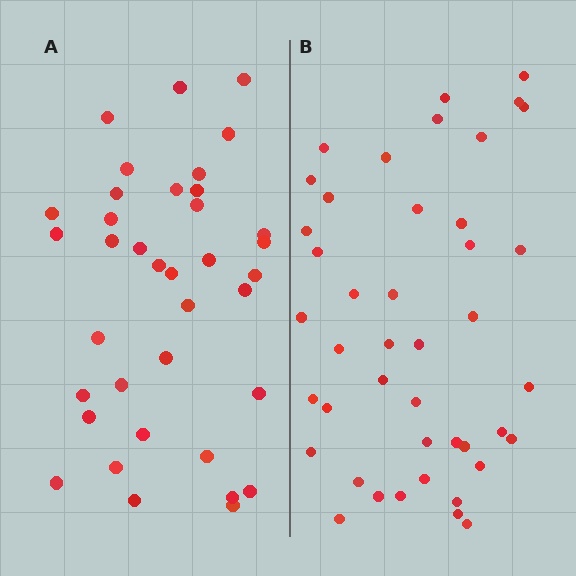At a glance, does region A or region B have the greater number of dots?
Region B (the right region) has more dots.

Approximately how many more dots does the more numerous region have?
Region B has about 6 more dots than region A.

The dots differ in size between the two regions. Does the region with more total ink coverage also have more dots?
No. Region A has more total ink coverage because its dots are larger, but region B actually contains more individual dots. Total area can be misleading — the number of items is what matters here.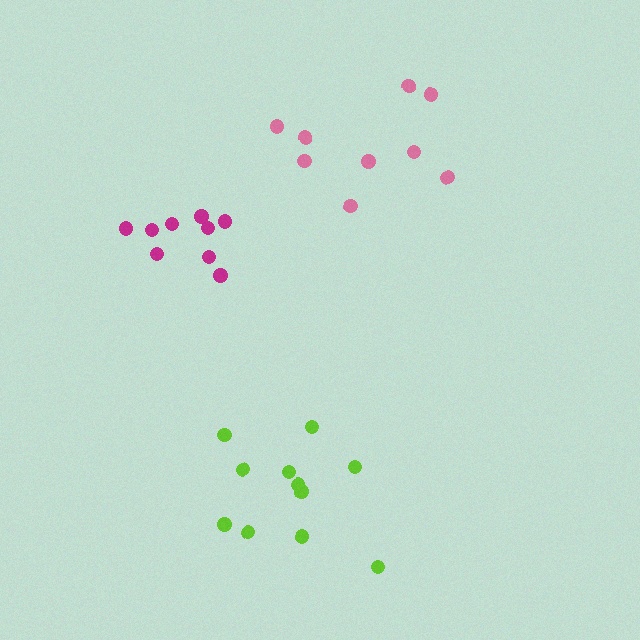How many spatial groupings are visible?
There are 3 spatial groupings.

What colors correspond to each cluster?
The clusters are colored: lime, magenta, pink.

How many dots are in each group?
Group 1: 11 dots, Group 2: 9 dots, Group 3: 9 dots (29 total).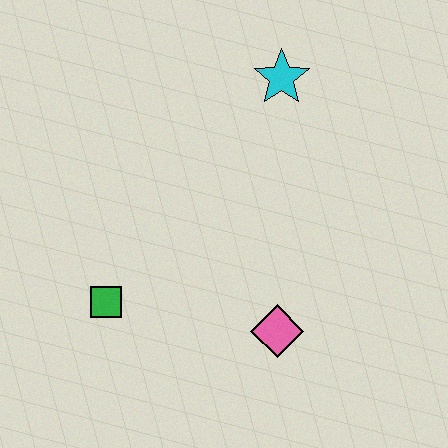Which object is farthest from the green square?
The cyan star is farthest from the green square.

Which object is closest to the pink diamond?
The green square is closest to the pink diamond.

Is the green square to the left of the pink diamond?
Yes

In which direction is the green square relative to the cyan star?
The green square is below the cyan star.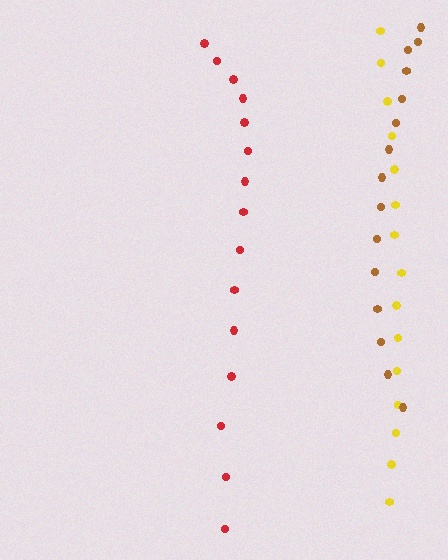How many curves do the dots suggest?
There are 3 distinct paths.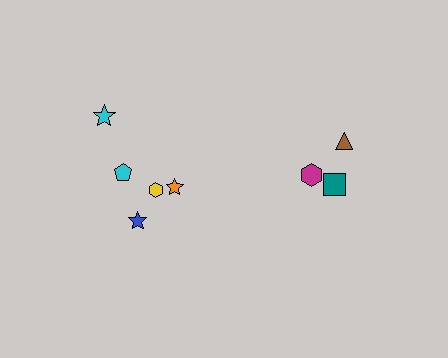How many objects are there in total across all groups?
There are 8 objects.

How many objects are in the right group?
There are 3 objects.